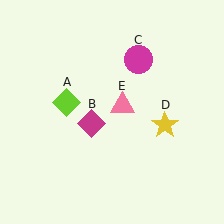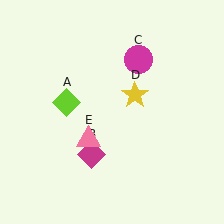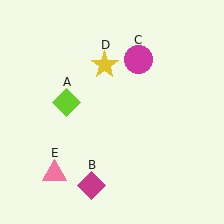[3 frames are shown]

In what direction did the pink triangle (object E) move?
The pink triangle (object E) moved down and to the left.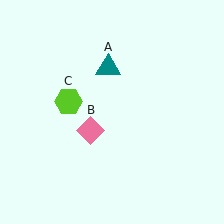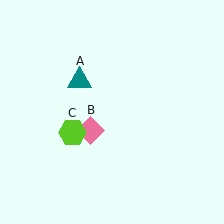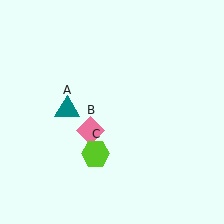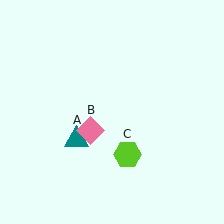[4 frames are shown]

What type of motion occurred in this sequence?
The teal triangle (object A), lime hexagon (object C) rotated counterclockwise around the center of the scene.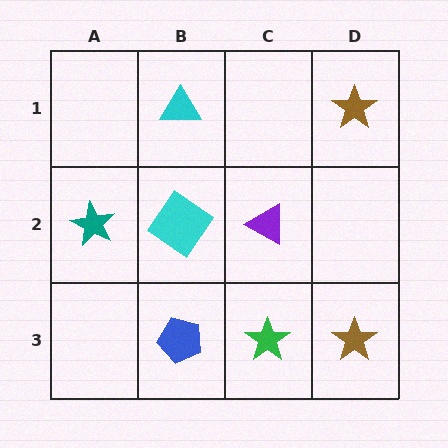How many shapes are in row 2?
3 shapes.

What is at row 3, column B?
A blue pentagon.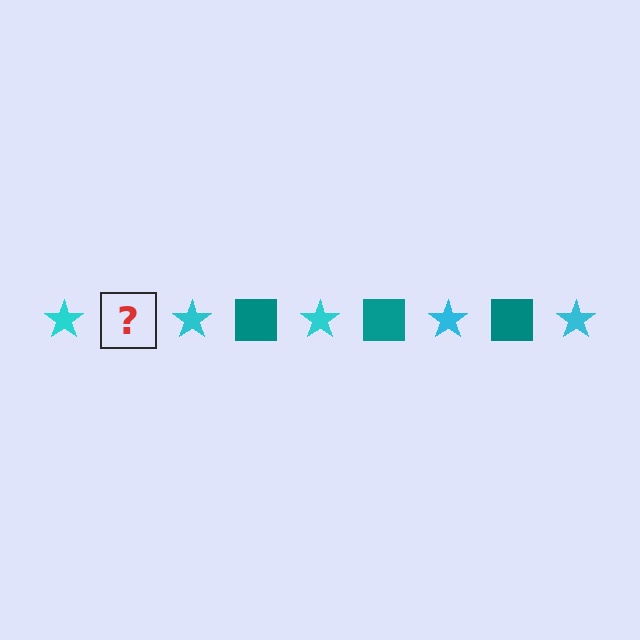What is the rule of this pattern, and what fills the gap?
The rule is that the pattern alternates between cyan star and teal square. The gap should be filled with a teal square.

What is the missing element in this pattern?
The missing element is a teal square.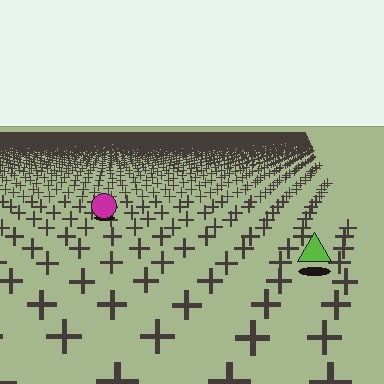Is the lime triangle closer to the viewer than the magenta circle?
Yes. The lime triangle is closer — you can tell from the texture gradient: the ground texture is coarser near it.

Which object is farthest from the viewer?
The magenta circle is farthest from the viewer. It appears smaller and the ground texture around it is denser.